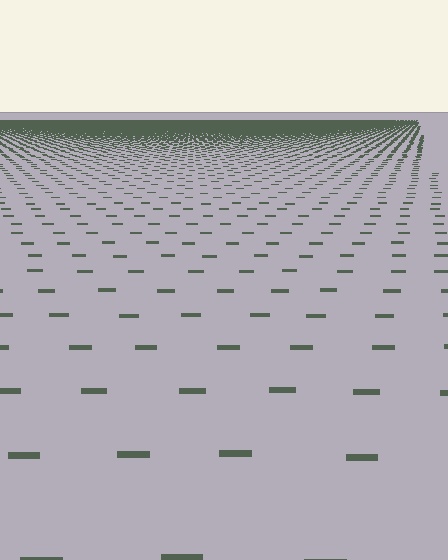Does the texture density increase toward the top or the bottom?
Density increases toward the top.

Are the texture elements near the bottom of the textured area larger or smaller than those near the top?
Larger. Near the bottom, elements are closer to the viewer and appear at a bigger on-screen size.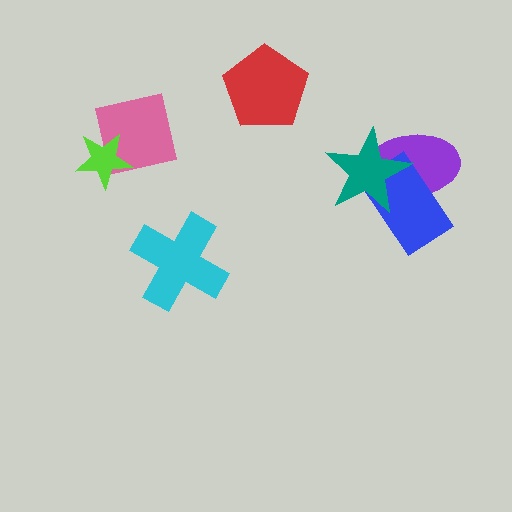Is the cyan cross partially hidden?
No, no other shape covers it.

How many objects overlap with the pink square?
1 object overlaps with the pink square.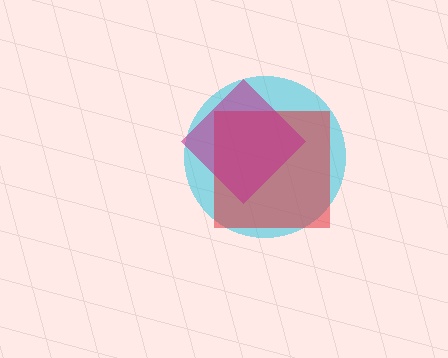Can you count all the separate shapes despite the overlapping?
Yes, there are 3 separate shapes.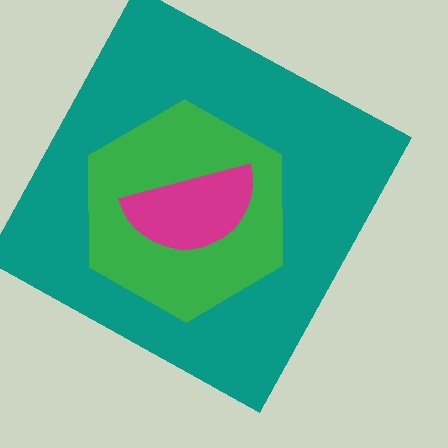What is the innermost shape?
The magenta semicircle.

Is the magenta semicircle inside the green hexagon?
Yes.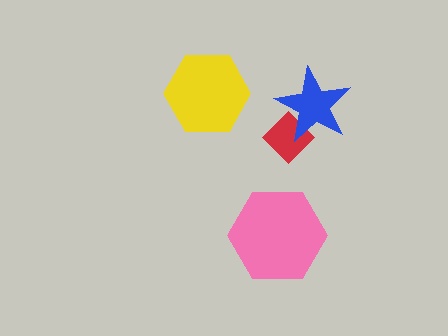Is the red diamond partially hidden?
Yes, it is partially covered by another shape.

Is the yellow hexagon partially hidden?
No, no other shape covers it.